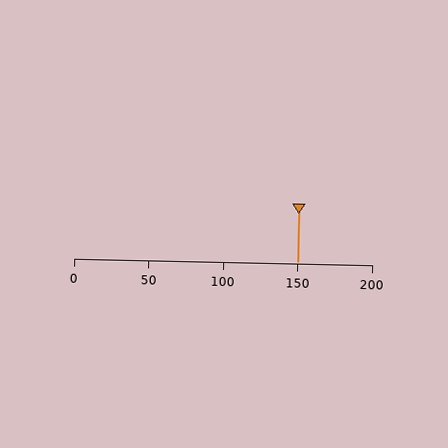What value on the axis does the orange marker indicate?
The marker indicates approximately 150.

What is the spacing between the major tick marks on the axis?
The major ticks are spaced 50 apart.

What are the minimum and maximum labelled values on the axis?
The axis runs from 0 to 200.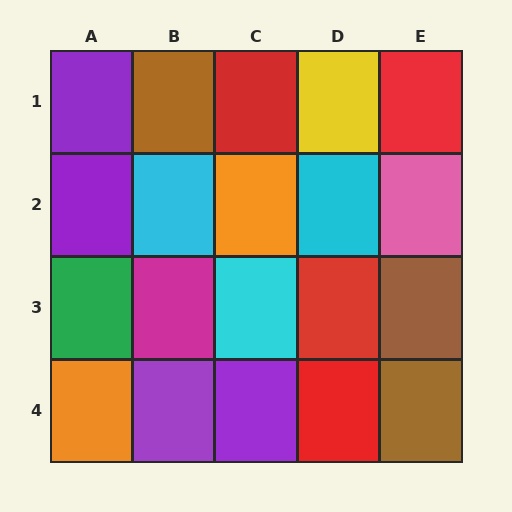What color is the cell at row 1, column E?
Red.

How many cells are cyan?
3 cells are cyan.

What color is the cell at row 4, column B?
Purple.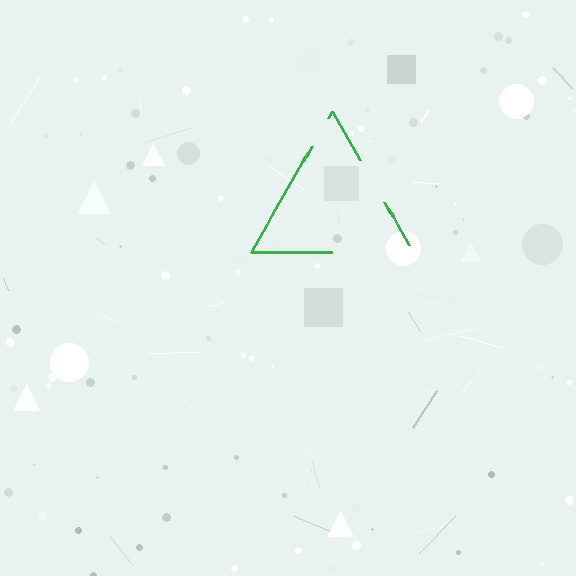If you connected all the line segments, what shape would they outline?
They would outline a triangle.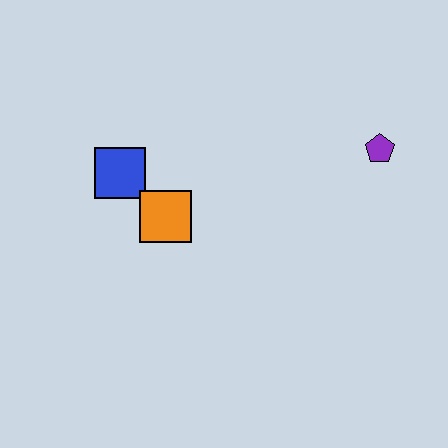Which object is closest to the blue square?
The orange square is closest to the blue square.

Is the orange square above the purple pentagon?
No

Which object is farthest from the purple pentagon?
The blue square is farthest from the purple pentagon.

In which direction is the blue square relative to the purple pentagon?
The blue square is to the left of the purple pentagon.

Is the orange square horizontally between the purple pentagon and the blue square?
Yes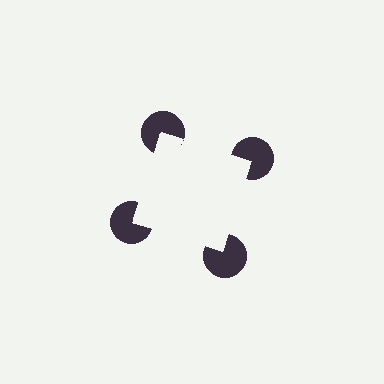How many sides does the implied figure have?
4 sides.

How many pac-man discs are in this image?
There are 4 — one at each vertex of the illusory square.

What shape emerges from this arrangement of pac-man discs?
An illusory square — its edges are inferred from the aligned wedge cuts in the pac-man discs, not physically drawn.